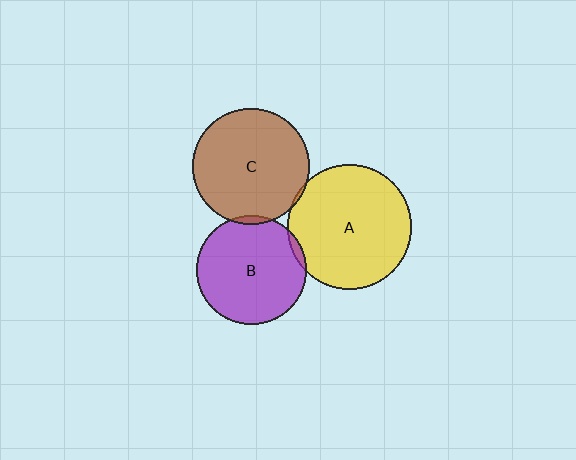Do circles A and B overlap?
Yes.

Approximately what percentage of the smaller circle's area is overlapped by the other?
Approximately 5%.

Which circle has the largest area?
Circle A (yellow).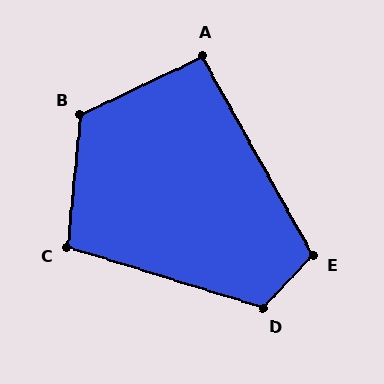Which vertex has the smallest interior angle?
A, at approximately 94 degrees.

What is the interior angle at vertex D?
Approximately 116 degrees (obtuse).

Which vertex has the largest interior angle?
B, at approximately 121 degrees.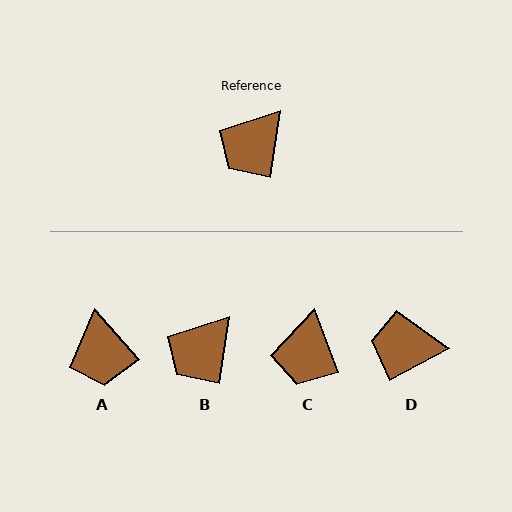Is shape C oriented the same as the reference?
No, it is off by about 29 degrees.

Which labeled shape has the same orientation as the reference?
B.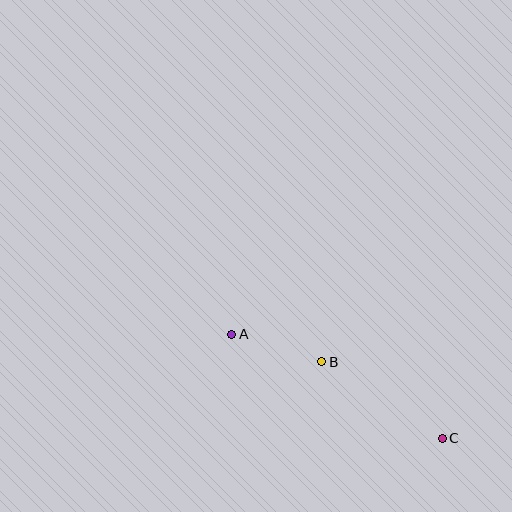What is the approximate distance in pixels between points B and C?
The distance between B and C is approximately 143 pixels.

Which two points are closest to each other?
Points A and B are closest to each other.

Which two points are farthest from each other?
Points A and C are farthest from each other.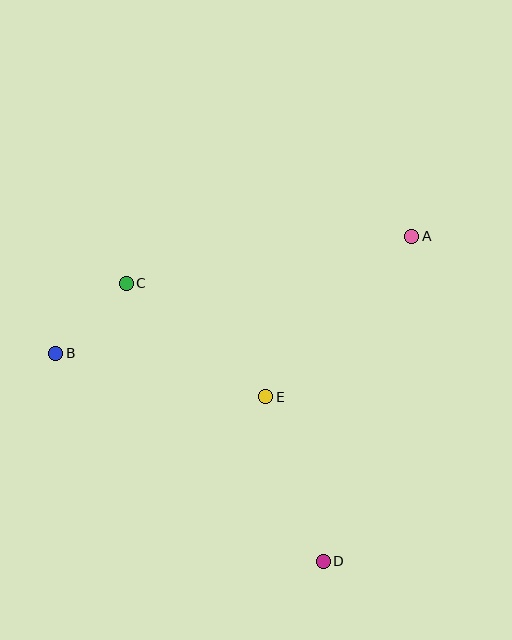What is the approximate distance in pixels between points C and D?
The distance between C and D is approximately 341 pixels.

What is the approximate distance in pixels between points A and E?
The distance between A and E is approximately 217 pixels.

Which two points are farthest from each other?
Points A and B are farthest from each other.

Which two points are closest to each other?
Points B and C are closest to each other.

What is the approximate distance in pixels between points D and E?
The distance between D and E is approximately 174 pixels.